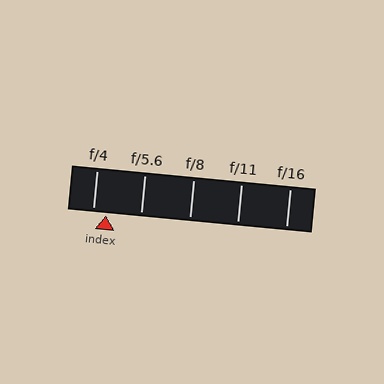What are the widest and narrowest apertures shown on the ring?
The widest aperture shown is f/4 and the narrowest is f/16.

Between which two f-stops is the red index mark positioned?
The index mark is between f/4 and f/5.6.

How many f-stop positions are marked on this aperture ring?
There are 5 f-stop positions marked.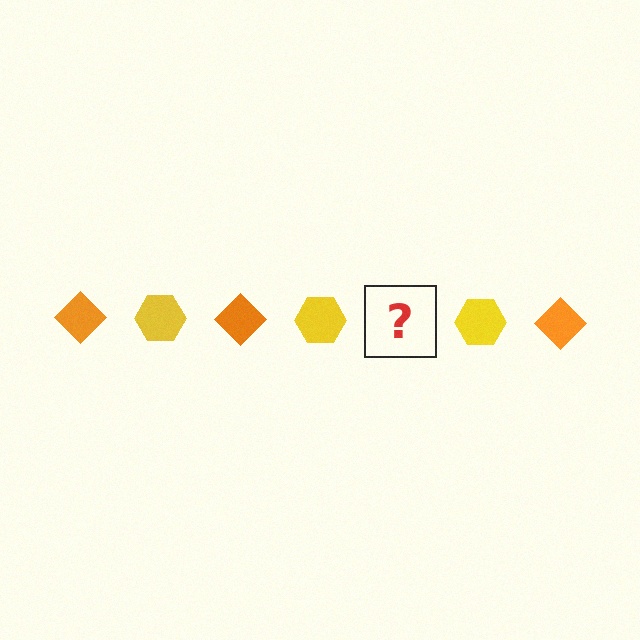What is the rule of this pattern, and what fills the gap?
The rule is that the pattern alternates between orange diamond and yellow hexagon. The gap should be filled with an orange diamond.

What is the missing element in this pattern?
The missing element is an orange diamond.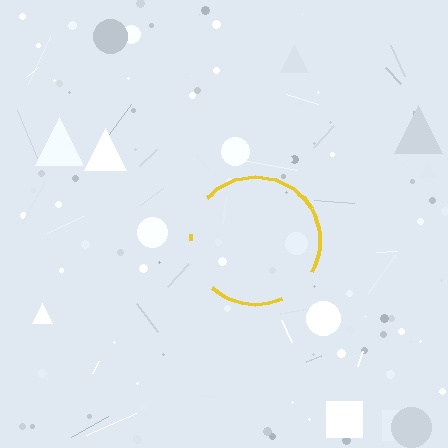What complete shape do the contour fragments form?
The contour fragments form a circle.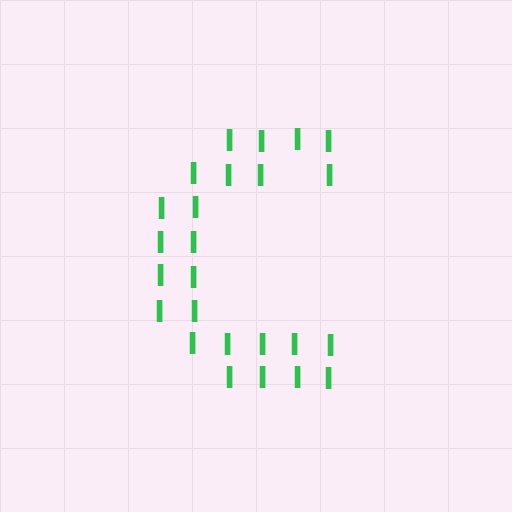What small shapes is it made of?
It is made of small letter I's.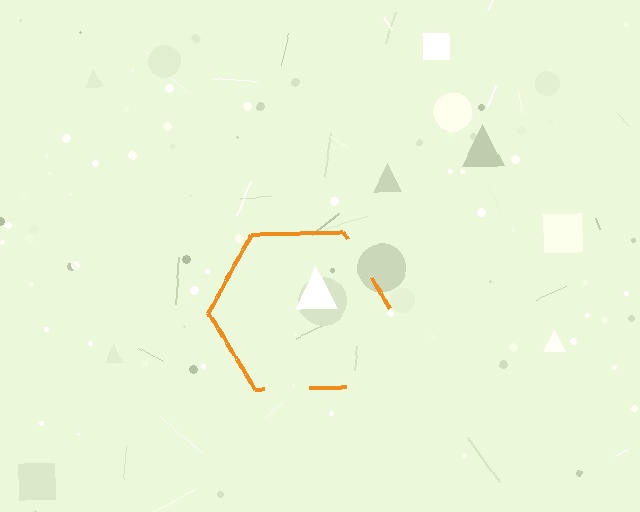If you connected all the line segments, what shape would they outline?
They would outline a hexagon.